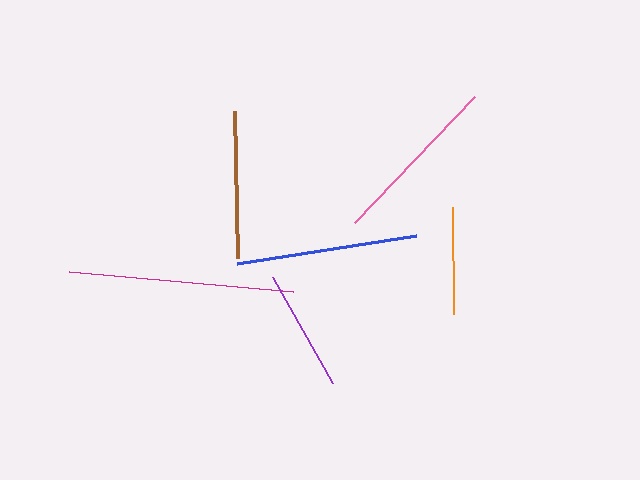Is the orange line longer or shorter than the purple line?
The purple line is longer than the orange line.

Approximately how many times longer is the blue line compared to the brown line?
The blue line is approximately 1.2 times the length of the brown line.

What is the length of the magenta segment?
The magenta segment is approximately 224 pixels long.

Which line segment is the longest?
The magenta line is the longest at approximately 224 pixels.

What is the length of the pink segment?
The pink segment is approximately 173 pixels long.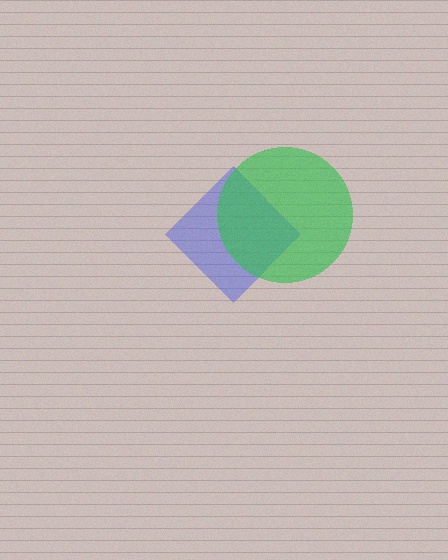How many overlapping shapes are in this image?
There are 2 overlapping shapes in the image.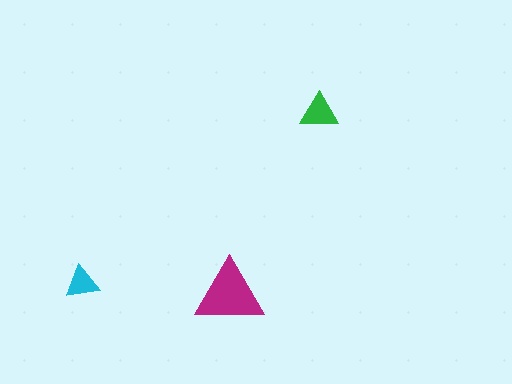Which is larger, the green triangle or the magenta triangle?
The magenta one.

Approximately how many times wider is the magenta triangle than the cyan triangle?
About 2 times wider.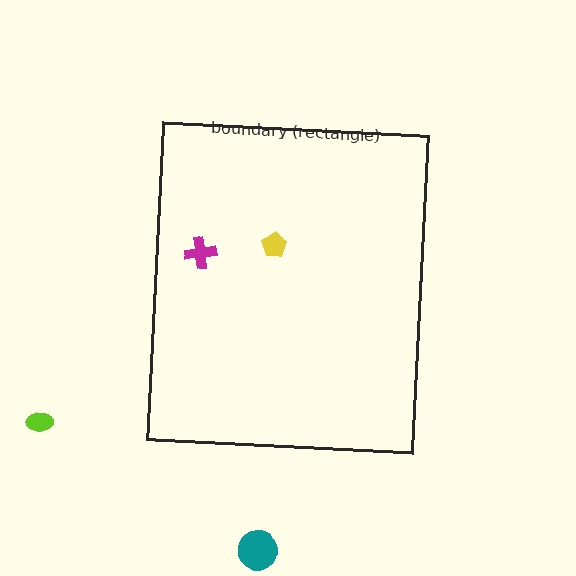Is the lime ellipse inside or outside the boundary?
Outside.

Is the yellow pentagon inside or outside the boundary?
Inside.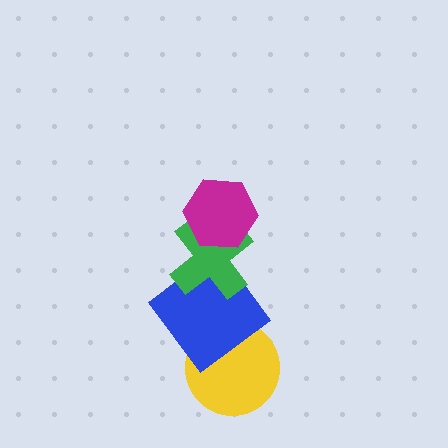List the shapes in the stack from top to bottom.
From top to bottom: the magenta hexagon, the green cross, the blue diamond, the yellow circle.